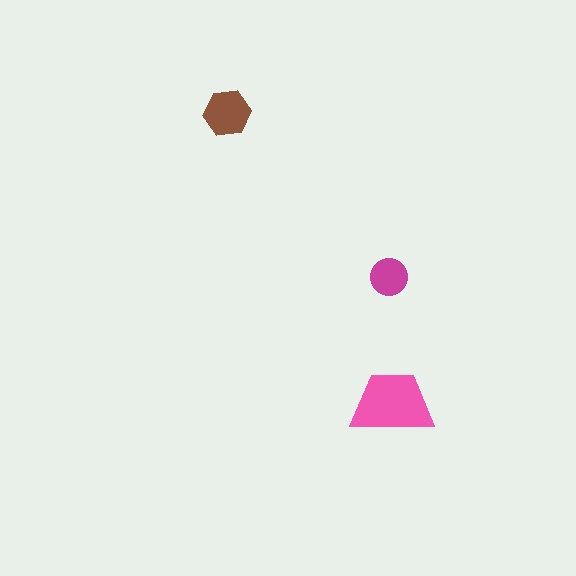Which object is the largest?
The pink trapezoid.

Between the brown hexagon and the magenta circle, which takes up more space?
The brown hexagon.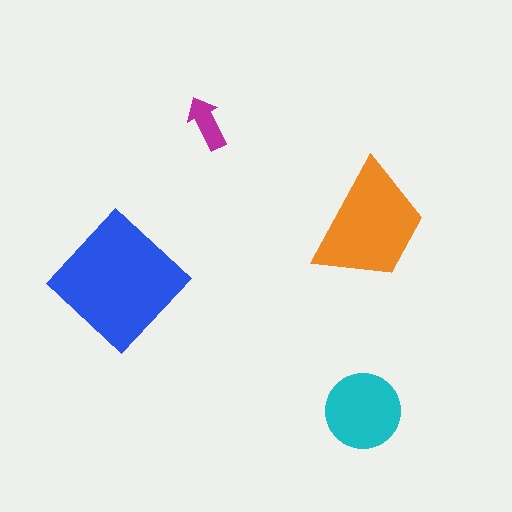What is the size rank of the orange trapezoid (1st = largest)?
2nd.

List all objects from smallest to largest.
The magenta arrow, the cyan circle, the orange trapezoid, the blue diamond.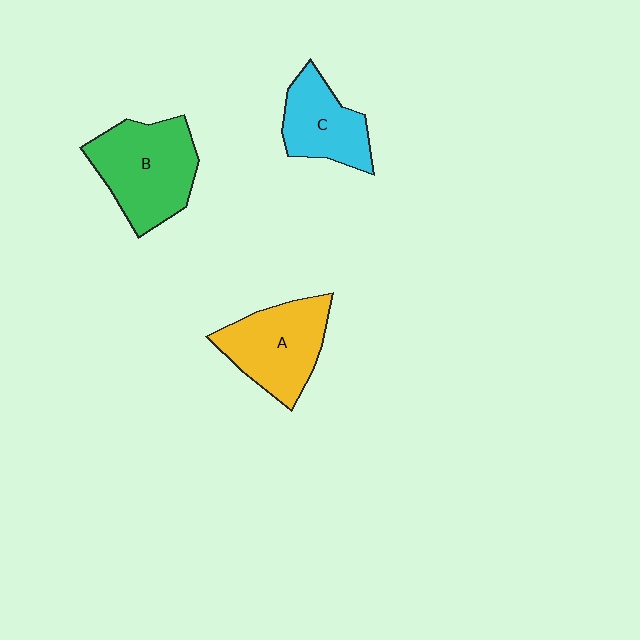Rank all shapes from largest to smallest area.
From largest to smallest: B (green), A (yellow), C (cyan).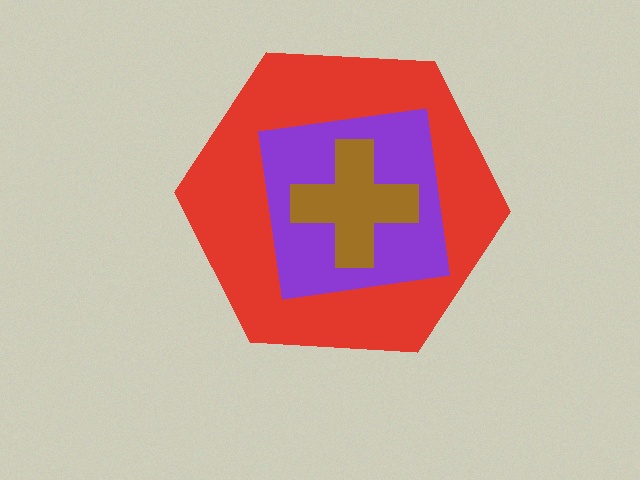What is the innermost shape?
The brown cross.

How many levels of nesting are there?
3.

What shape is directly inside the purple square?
The brown cross.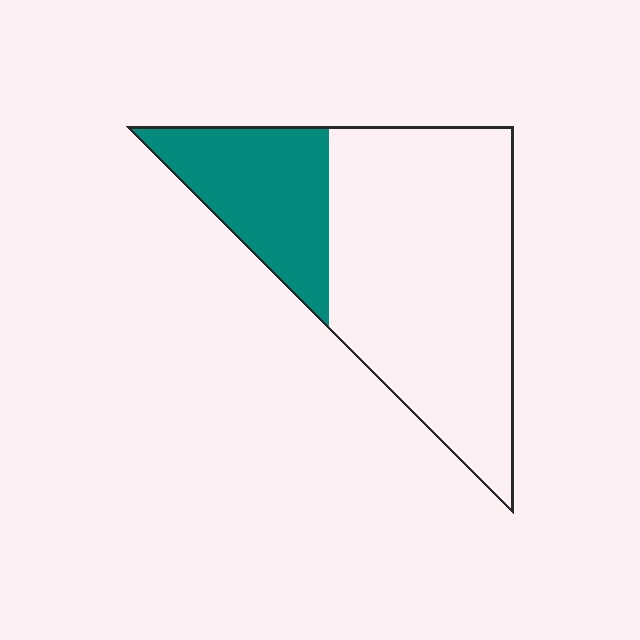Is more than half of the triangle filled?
No.